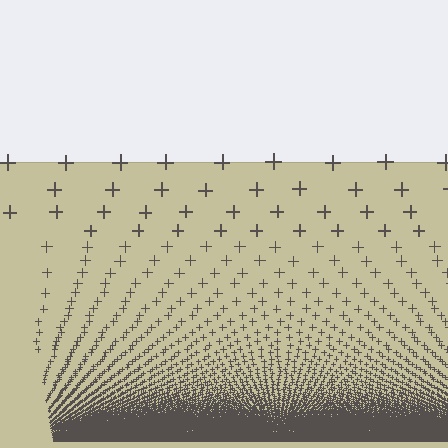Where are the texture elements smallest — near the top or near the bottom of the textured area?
Near the bottom.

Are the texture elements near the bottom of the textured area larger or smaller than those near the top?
Smaller. The gradient is inverted — elements near the bottom are smaller and denser.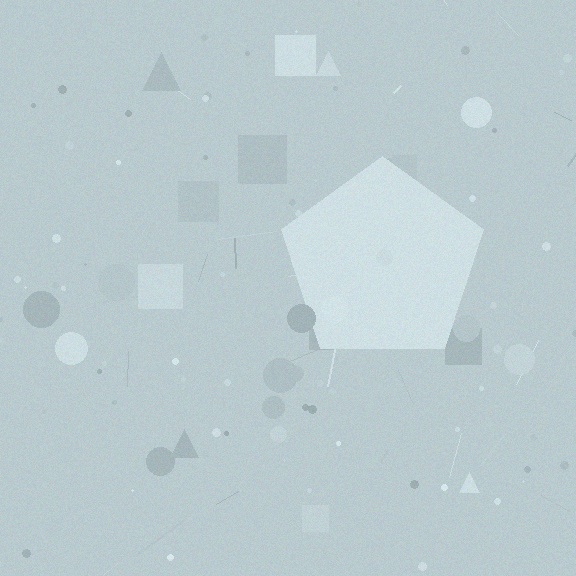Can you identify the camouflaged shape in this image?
The camouflaged shape is a pentagon.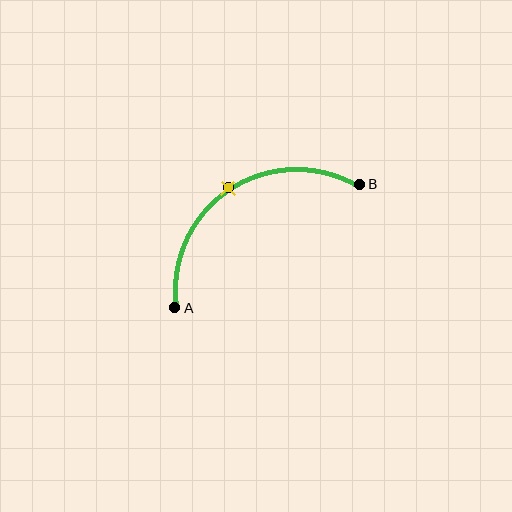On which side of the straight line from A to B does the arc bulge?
The arc bulges above and to the left of the straight line connecting A and B.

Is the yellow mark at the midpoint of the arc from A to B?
Yes. The yellow mark lies on the arc at equal arc-length from both A and B — it is the arc midpoint.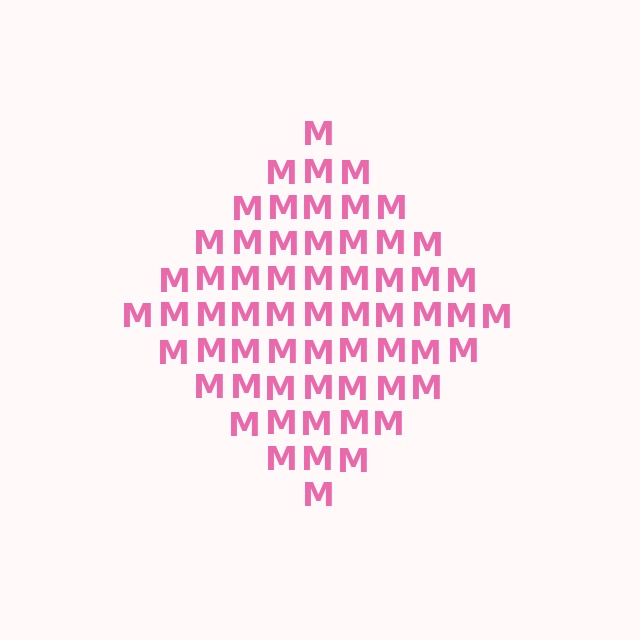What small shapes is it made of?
It is made of small letter M's.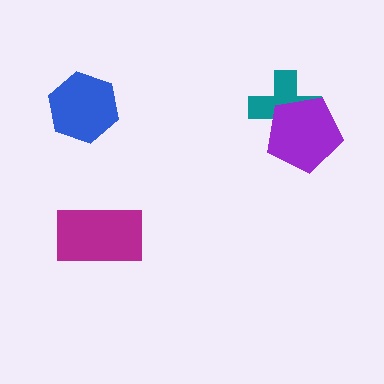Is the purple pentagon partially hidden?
No, no other shape covers it.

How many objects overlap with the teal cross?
1 object overlaps with the teal cross.